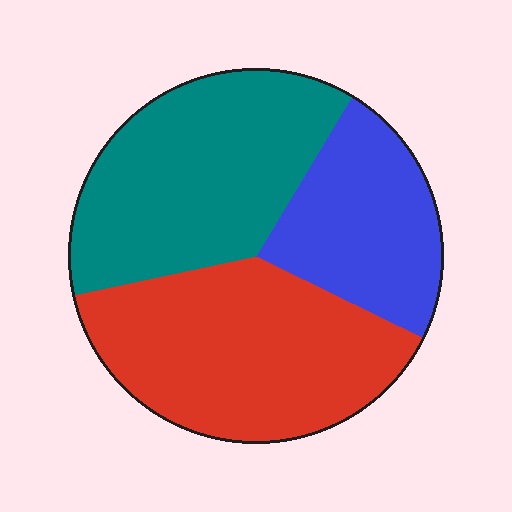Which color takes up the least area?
Blue, at roughly 25%.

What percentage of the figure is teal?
Teal takes up about three eighths (3/8) of the figure.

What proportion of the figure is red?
Red covers about 40% of the figure.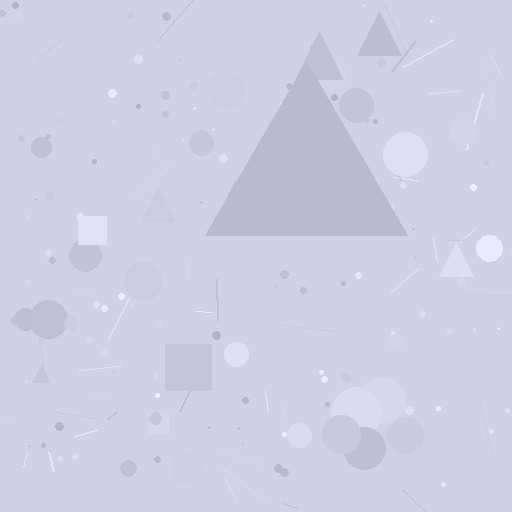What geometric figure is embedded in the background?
A triangle is embedded in the background.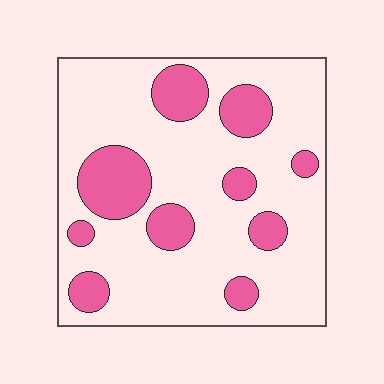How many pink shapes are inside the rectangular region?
10.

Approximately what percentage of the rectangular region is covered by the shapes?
Approximately 25%.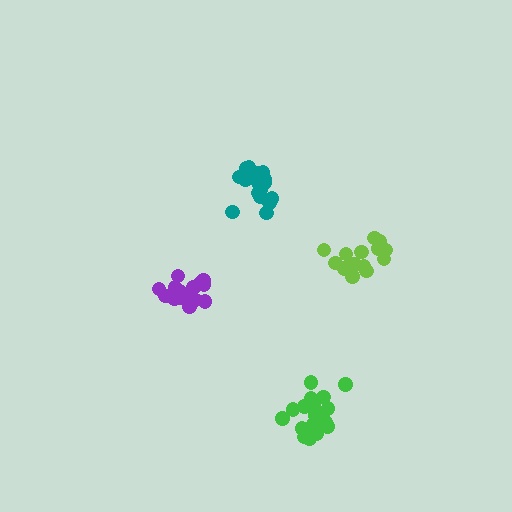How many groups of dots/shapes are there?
There are 4 groups.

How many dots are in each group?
Group 1: 16 dots, Group 2: 19 dots, Group 3: 15 dots, Group 4: 20 dots (70 total).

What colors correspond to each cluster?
The clusters are colored: purple, teal, lime, green.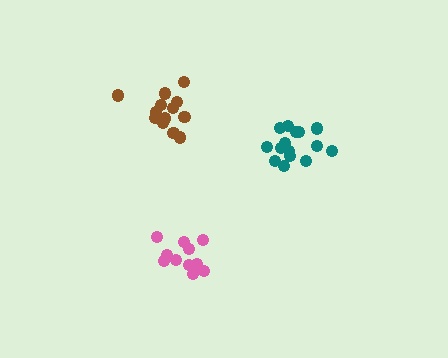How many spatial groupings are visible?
There are 3 spatial groupings.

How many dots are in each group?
Group 1: 12 dots, Group 2: 13 dots, Group 3: 15 dots (40 total).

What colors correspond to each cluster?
The clusters are colored: pink, brown, teal.